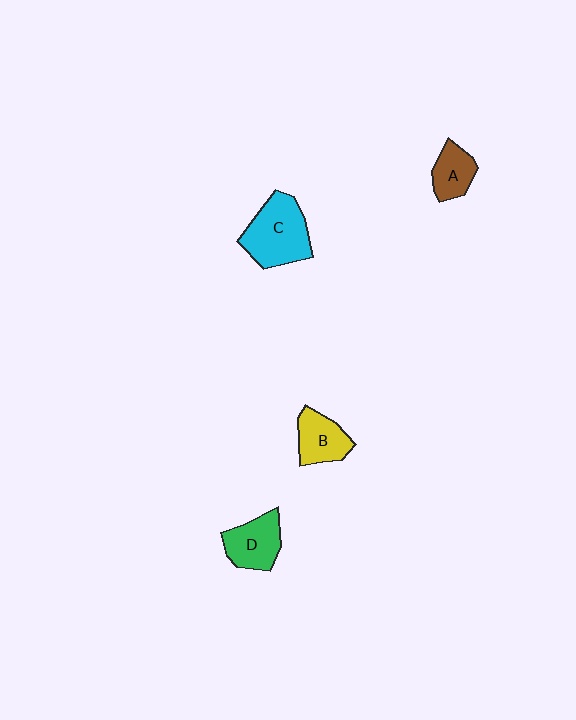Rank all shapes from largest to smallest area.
From largest to smallest: C (cyan), D (green), B (yellow), A (brown).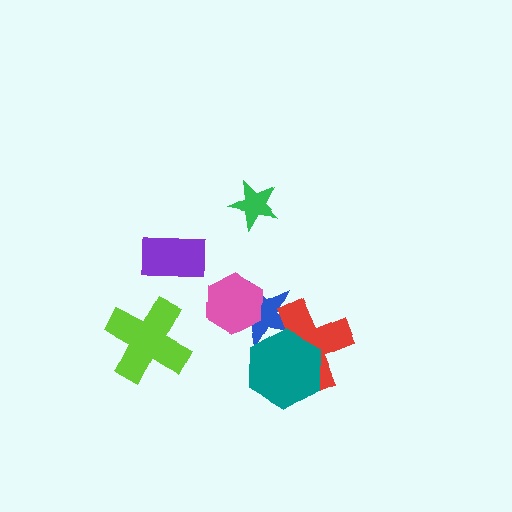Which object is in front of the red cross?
The teal hexagon is in front of the red cross.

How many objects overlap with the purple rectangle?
0 objects overlap with the purple rectangle.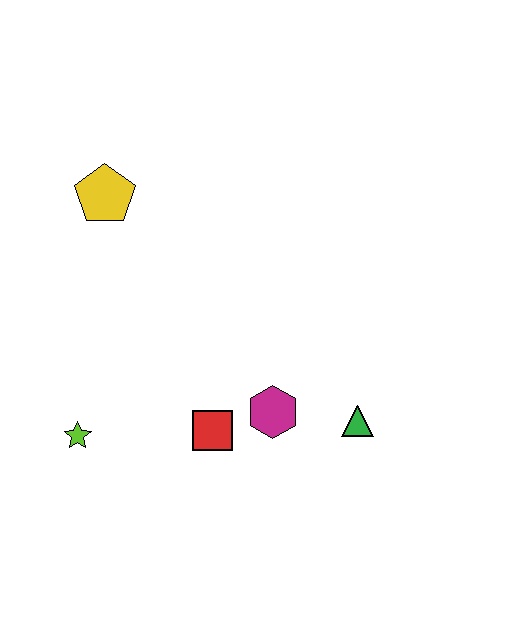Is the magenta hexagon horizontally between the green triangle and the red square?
Yes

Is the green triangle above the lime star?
Yes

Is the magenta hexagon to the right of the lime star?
Yes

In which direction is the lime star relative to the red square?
The lime star is to the left of the red square.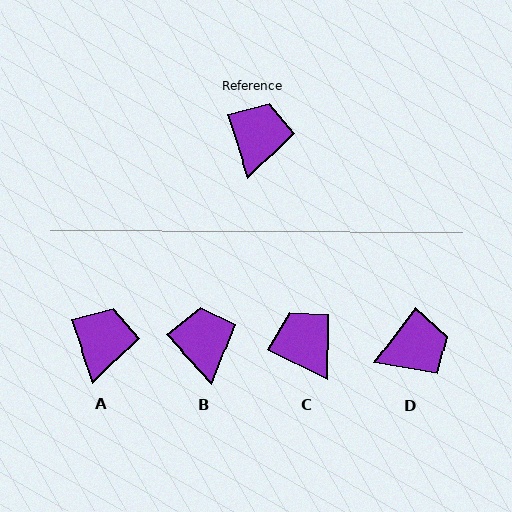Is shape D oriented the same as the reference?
No, it is off by about 55 degrees.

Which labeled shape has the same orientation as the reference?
A.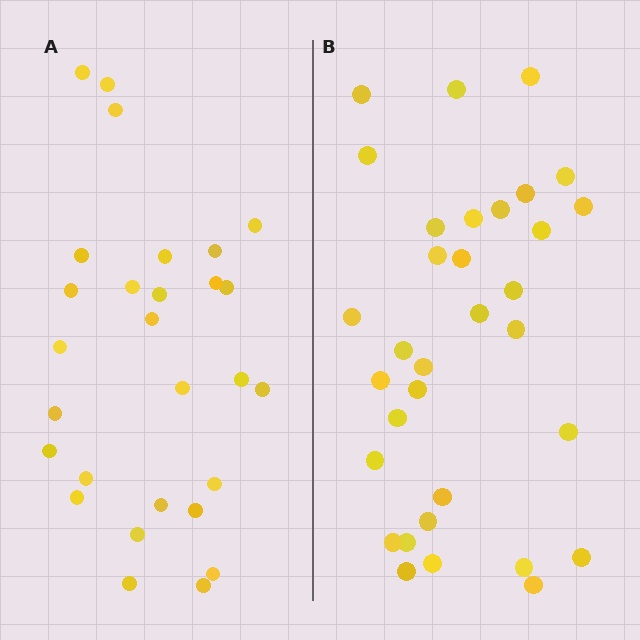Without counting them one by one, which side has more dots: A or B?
Region B (the right region) has more dots.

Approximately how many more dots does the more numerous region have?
Region B has about 5 more dots than region A.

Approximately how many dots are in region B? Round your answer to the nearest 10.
About 30 dots. (The exact count is 33, which rounds to 30.)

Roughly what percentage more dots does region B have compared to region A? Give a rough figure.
About 20% more.